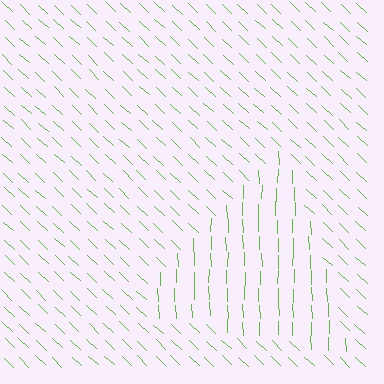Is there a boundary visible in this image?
Yes, there is a texture boundary formed by a change in line orientation.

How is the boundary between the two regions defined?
The boundary is defined purely by a change in line orientation (approximately 45 degrees difference). All lines are the same color and thickness.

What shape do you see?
I see a triangle.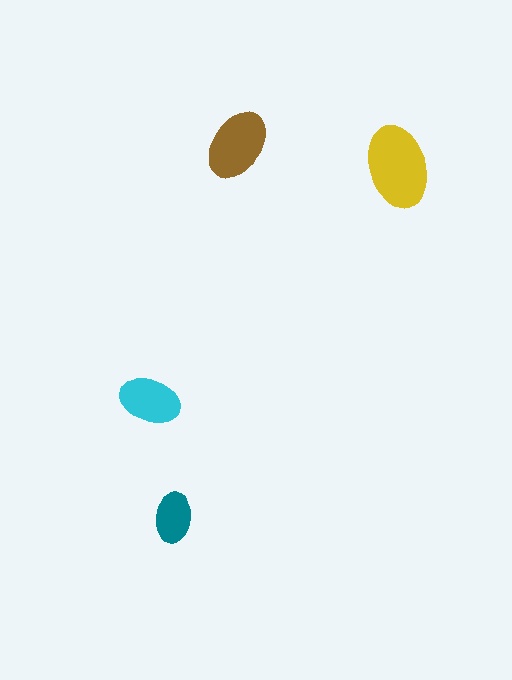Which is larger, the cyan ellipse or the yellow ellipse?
The yellow one.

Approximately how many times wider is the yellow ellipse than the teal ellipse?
About 1.5 times wider.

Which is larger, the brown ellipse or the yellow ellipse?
The yellow one.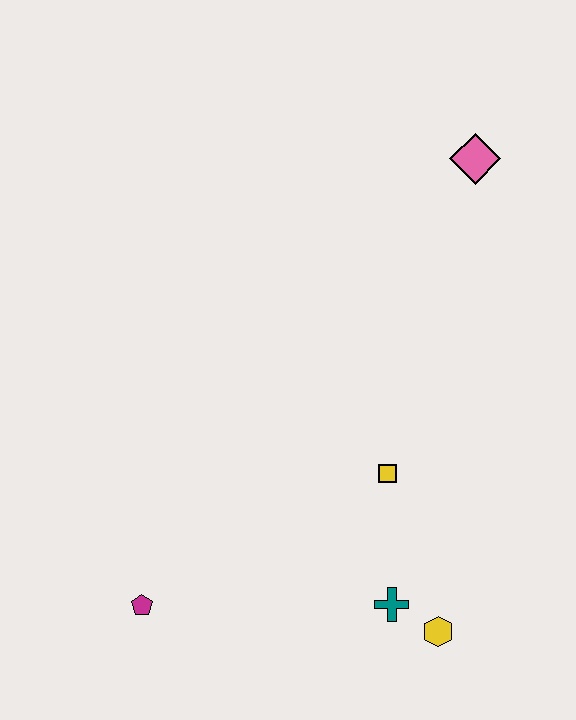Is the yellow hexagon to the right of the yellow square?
Yes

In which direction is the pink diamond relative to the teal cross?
The pink diamond is above the teal cross.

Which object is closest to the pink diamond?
The yellow square is closest to the pink diamond.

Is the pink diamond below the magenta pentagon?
No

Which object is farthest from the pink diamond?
The magenta pentagon is farthest from the pink diamond.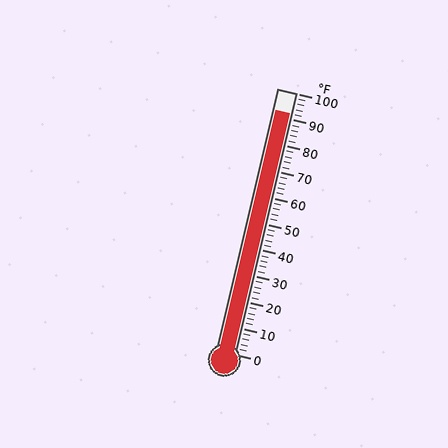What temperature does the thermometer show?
The thermometer shows approximately 92°F.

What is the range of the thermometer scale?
The thermometer scale ranges from 0°F to 100°F.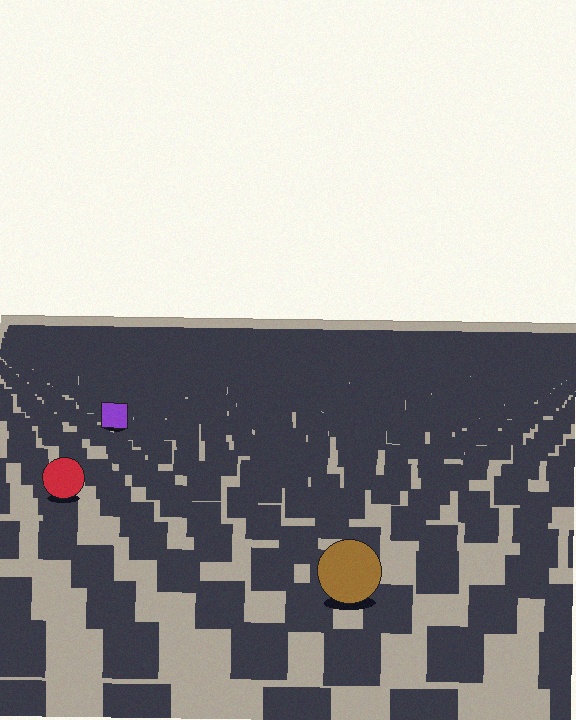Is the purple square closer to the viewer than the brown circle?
No. The brown circle is closer — you can tell from the texture gradient: the ground texture is coarser near it.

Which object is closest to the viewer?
The brown circle is closest. The texture marks near it are larger and more spread out.